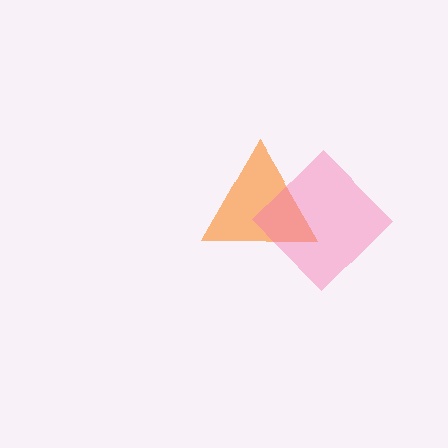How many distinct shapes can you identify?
There are 2 distinct shapes: an orange triangle, a pink diamond.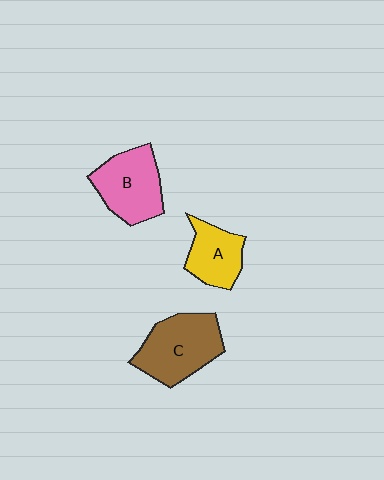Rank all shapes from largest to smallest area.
From largest to smallest: C (brown), B (pink), A (yellow).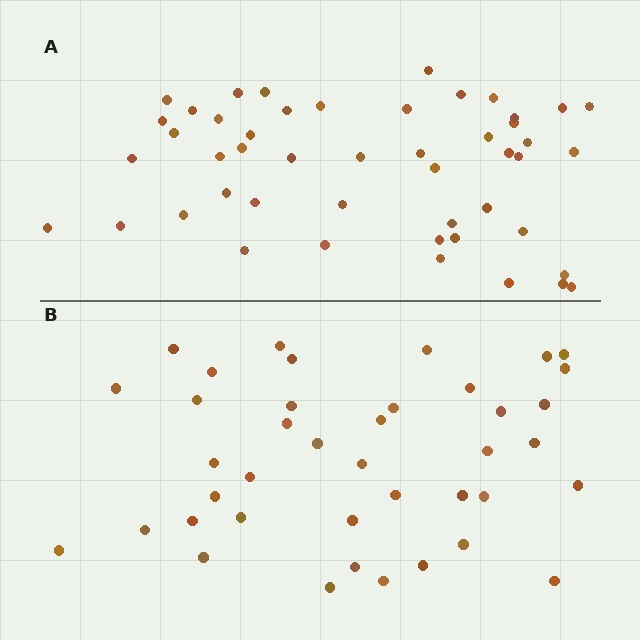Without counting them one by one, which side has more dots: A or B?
Region A (the top region) has more dots.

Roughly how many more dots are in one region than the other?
Region A has roughly 8 or so more dots than region B.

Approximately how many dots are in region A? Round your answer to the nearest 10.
About 50 dots. (The exact count is 48, which rounds to 50.)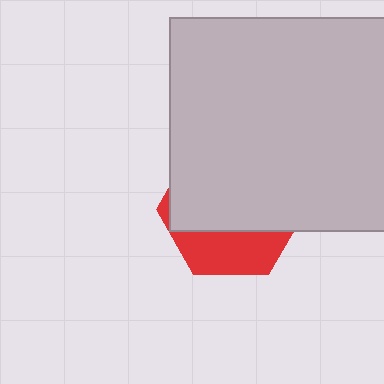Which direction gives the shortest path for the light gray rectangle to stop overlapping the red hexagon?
Moving up gives the shortest separation.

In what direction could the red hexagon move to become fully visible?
The red hexagon could move down. That would shift it out from behind the light gray rectangle entirely.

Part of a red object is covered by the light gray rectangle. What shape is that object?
It is a hexagon.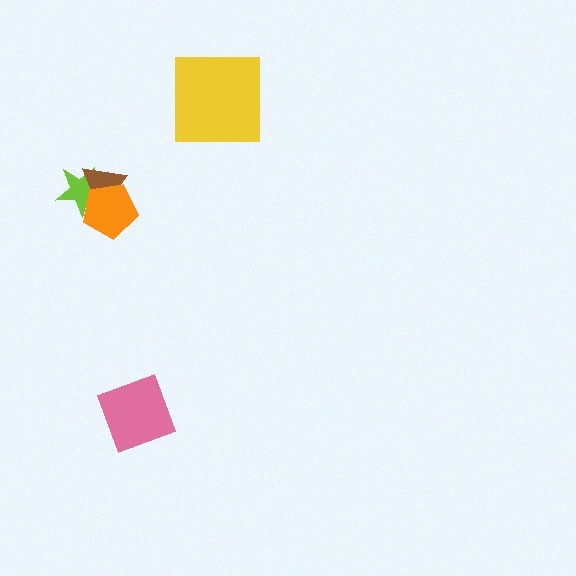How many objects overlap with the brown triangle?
2 objects overlap with the brown triangle.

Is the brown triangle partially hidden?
Yes, it is partially covered by another shape.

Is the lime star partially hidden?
Yes, it is partially covered by another shape.